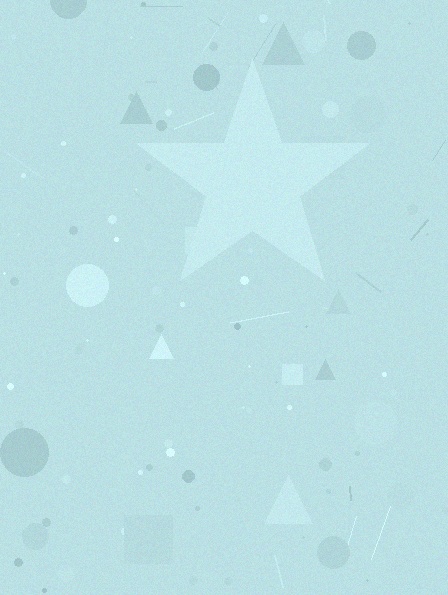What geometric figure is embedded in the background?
A star is embedded in the background.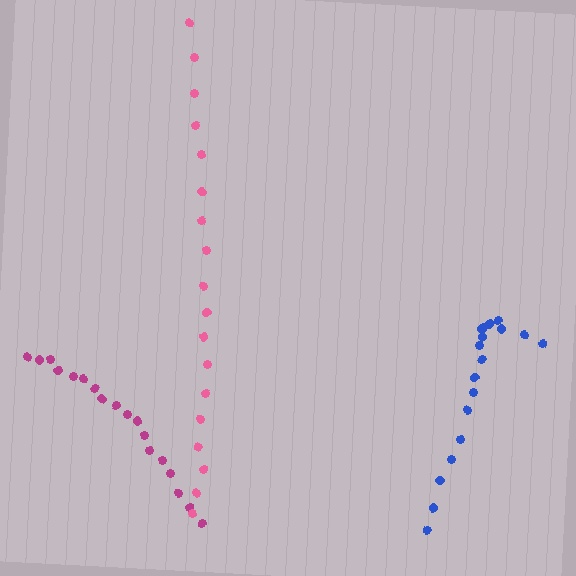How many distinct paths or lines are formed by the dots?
There are 3 distinct paths.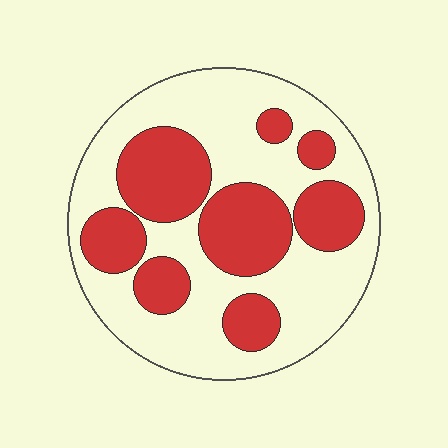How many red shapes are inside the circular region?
8.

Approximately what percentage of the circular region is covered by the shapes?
Approximately 40%.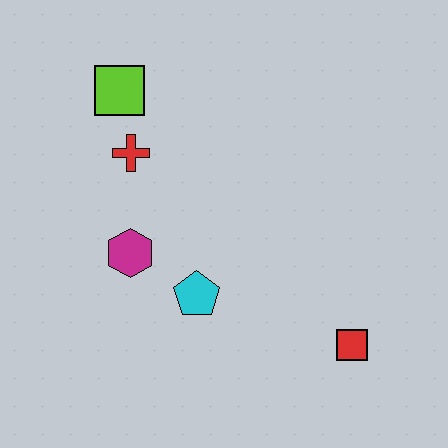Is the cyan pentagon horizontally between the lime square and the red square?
Yes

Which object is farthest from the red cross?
The red square is farthest from the red cross.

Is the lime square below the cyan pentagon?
No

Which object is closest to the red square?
The cyan pentagon is closest to the red square.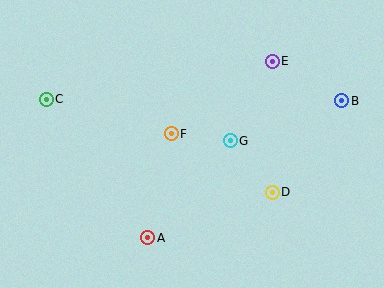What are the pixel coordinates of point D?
Point D is at (272, 192).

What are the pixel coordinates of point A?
Point A is at (148, 238).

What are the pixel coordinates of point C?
Point C is at (46, 99).